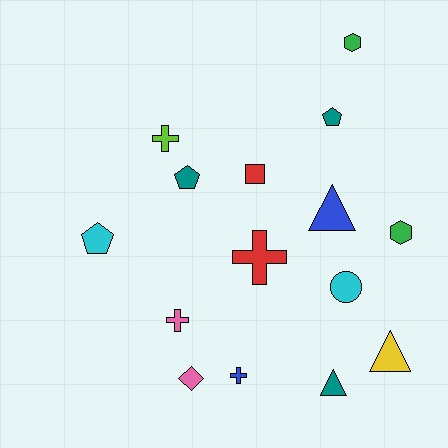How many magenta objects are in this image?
There are no magenta objects.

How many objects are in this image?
There are 15 objects.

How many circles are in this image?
There is 1 circle.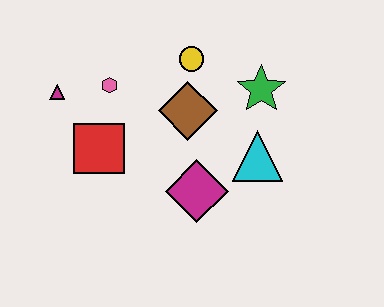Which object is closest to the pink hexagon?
The magenta triangle is closest to the pink hexagon.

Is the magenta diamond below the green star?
Yes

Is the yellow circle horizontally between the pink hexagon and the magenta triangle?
No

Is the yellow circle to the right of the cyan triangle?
No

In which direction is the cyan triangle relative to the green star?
The cyan triangle is below the green star.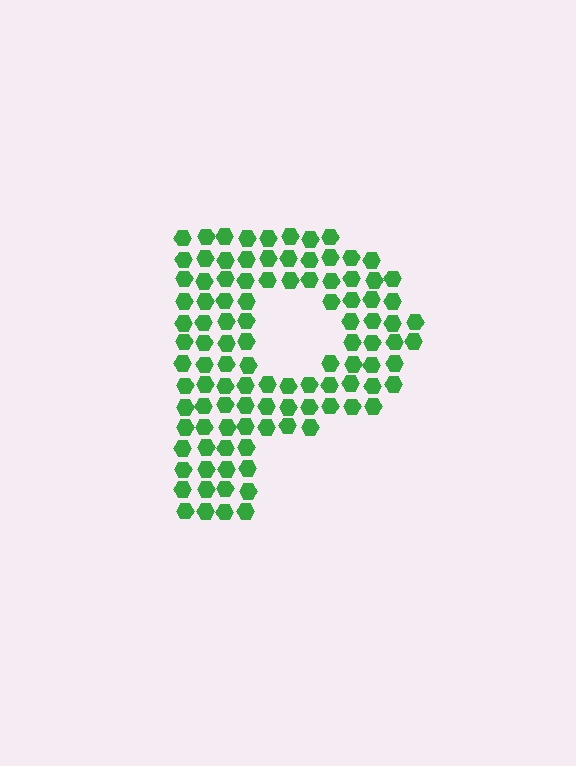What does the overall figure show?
The overall figure shows the letter P.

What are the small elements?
The small elements are hexagons.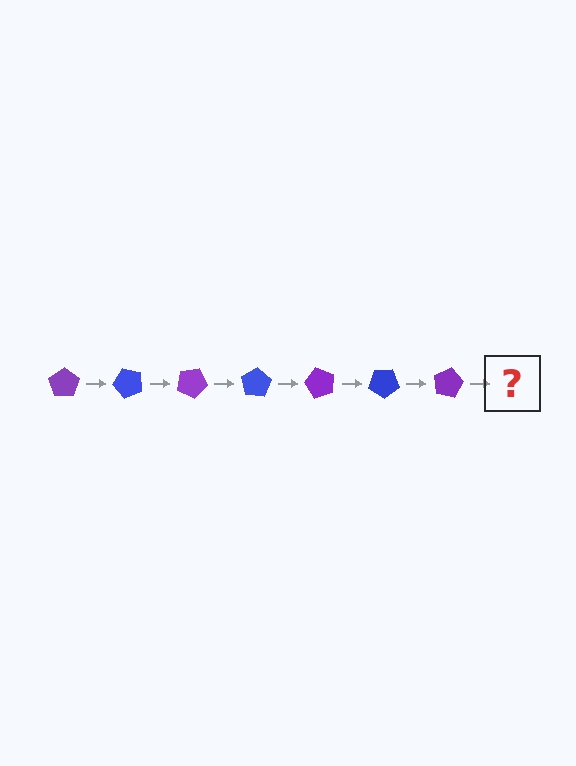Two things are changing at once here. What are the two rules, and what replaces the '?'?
The two rules are that it rotates 50 degrees each step and the color cycles through purple and blue. The '?' should be a blue pentagon, rotated 350 degrees from the start.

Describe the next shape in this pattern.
It should be a blue pentagon, rotated 350 degrees from the start.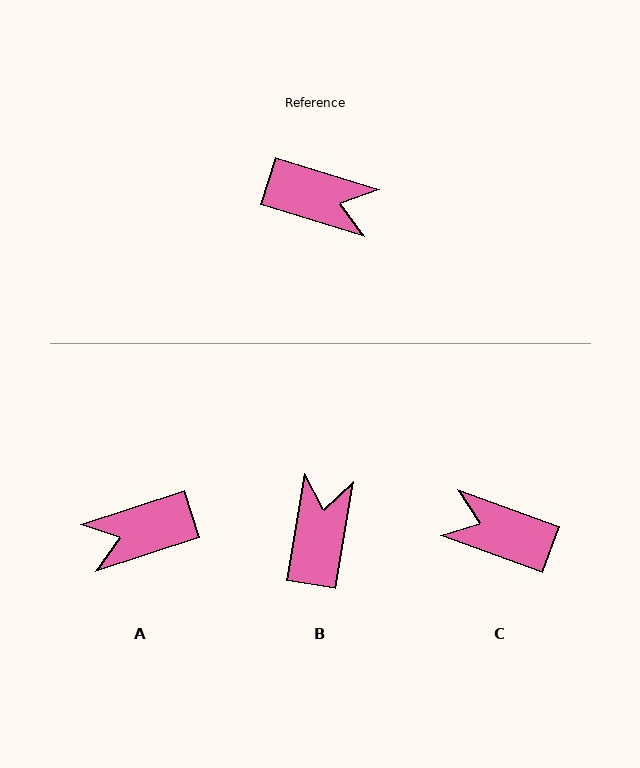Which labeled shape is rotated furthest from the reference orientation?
C, about 177 degrees away.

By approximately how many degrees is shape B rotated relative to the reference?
Approximately 98 degrees counter-clockwise.